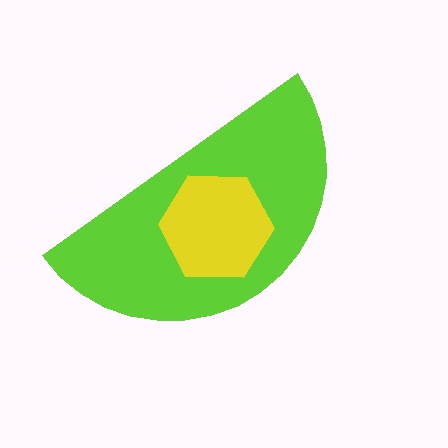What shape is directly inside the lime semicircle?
The yellow hexagon.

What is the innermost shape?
The yellow hexagon.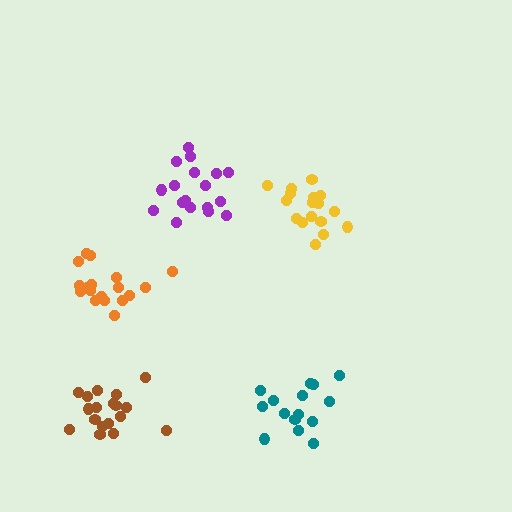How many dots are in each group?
Group 1: 17 dots, Group 2: 18 dots, Group 3: 18 dots, Group 4: 18 dots, Group 5: 15 dots (86 total).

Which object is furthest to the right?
The yellow cluster is rightmost.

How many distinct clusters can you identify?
There are 5 distinct clusters.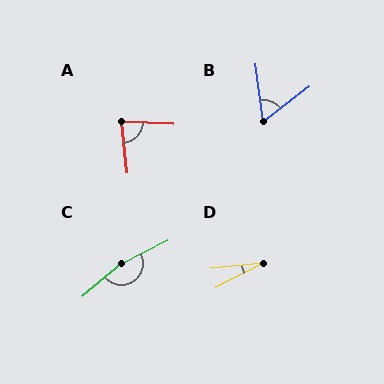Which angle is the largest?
C, at approximately 166 degrees.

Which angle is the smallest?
D, at approximately 21 degrees.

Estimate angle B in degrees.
Approximately 60 degrees.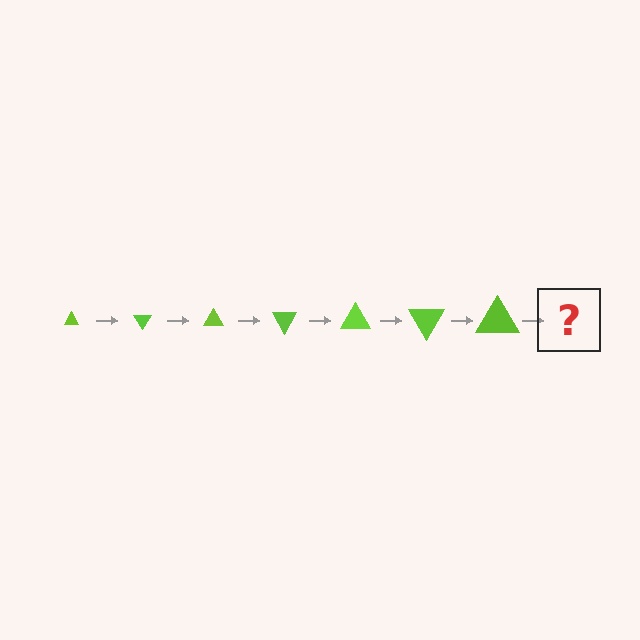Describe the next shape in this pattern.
It should be a triangle, larger than the previous one and rotated 420 degrees from the start.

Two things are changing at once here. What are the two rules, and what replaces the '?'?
The two rules are that the triangle grows larger each step and it rotates 60 degrees each step. The '?' should be a triangle, larger than the previous one and rotated 420 degrees from the start.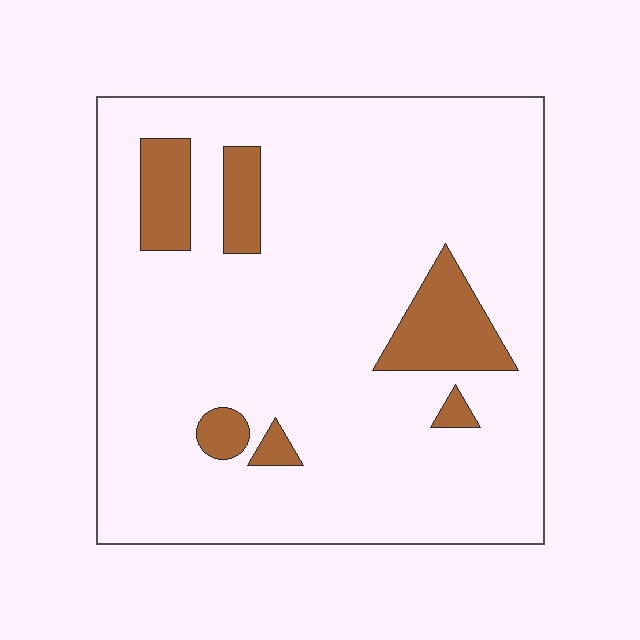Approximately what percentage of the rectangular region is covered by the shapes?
Approximately 10%.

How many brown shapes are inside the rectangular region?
6.